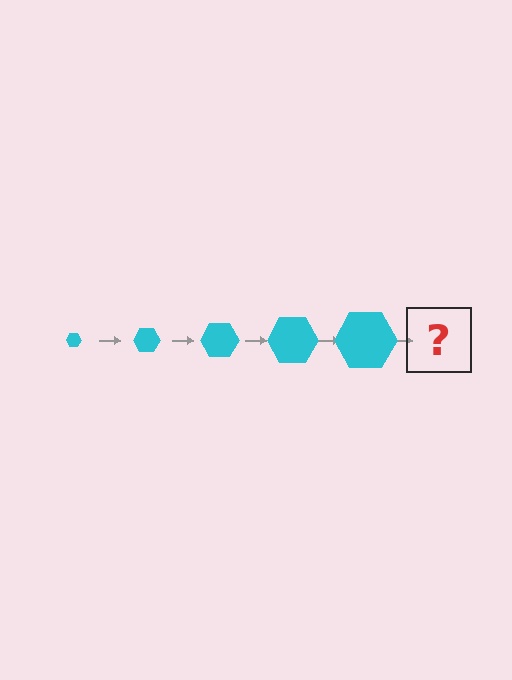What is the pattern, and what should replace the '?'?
The pattern is that the hexagon gets progressively larger each step. The '?' should be a cyan hexagon, larger than the previous one.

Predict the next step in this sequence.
The next step is a cyan hexagon, larger than the previous one.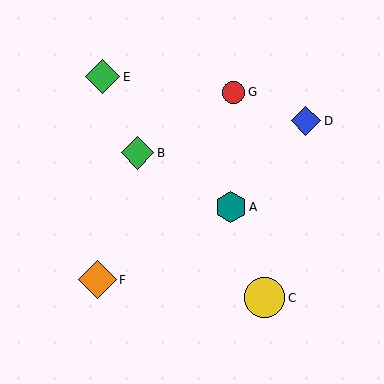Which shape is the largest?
The yellow circle (labeled C) is the largest.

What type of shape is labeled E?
Shape E is a green diamond.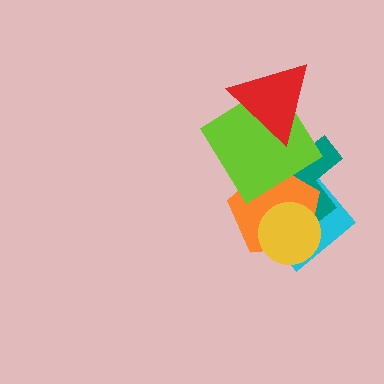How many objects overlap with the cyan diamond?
3 objects overlap with the cyan diamond.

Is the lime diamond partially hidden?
Yes, it is partially covered by another shape.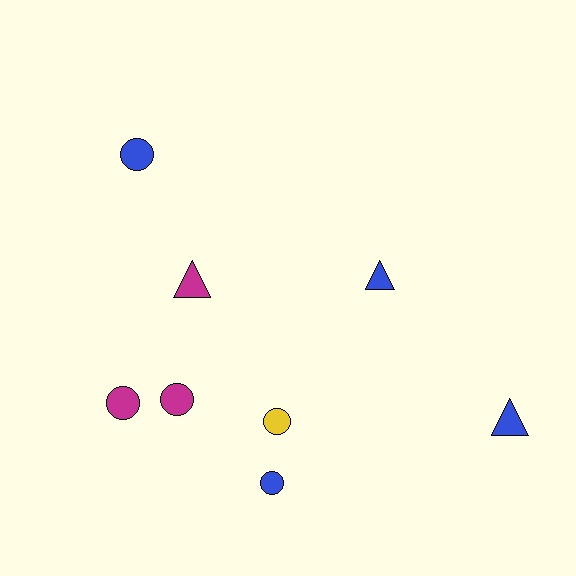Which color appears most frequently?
Blue, with 4 objects.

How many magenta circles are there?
There are 2 magenta circles.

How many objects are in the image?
There are 8 objects.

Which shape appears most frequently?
Circle, with 5 objects.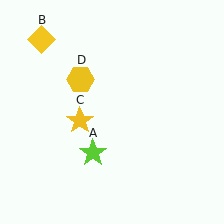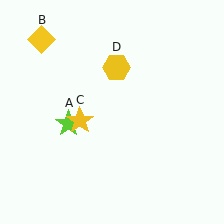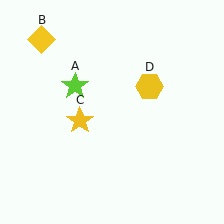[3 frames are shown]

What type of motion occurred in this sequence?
The lime star (object A), yellow hexagon (object D) rotated clockwise around the center of the scene.